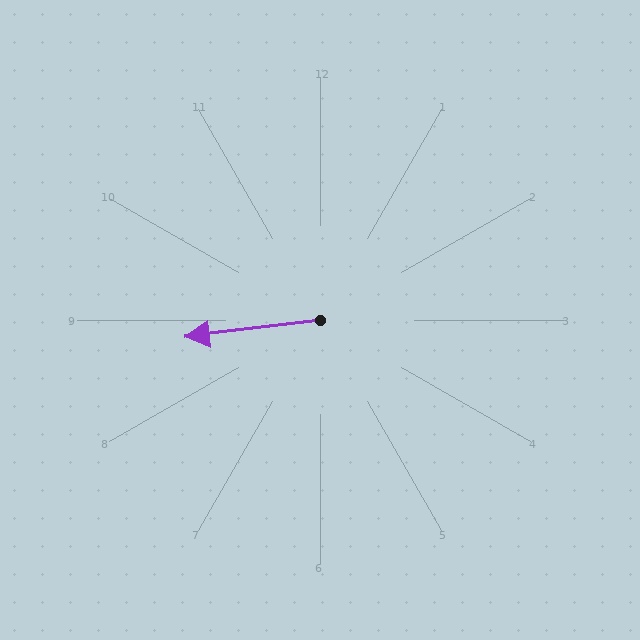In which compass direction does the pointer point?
West.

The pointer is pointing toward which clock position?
Roughly 9 o'clock.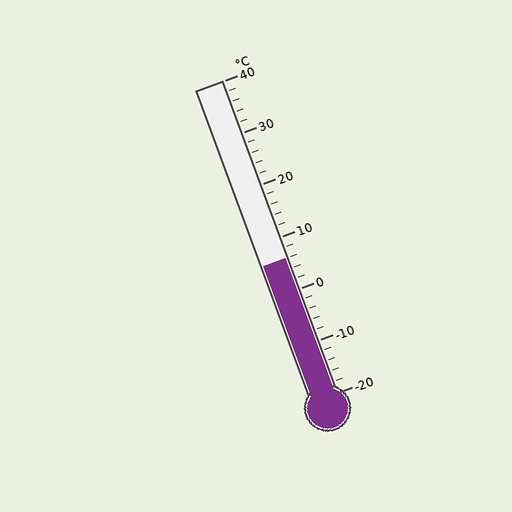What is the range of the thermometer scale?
The thermometer scale ranges from -20°C to 40°C.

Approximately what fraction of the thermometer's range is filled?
The thermometer is filled to approximately 45% of its range.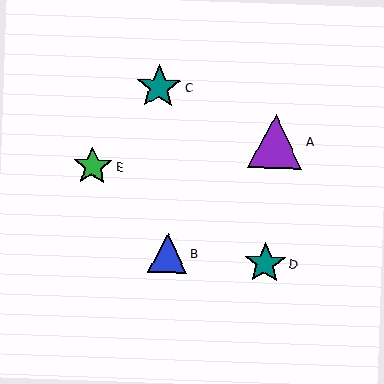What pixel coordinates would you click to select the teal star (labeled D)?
Click at (265, 263) to select the teal star D.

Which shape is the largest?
The purple triangle (labeled A) is the largest.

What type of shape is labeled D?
Shape D is a teal star.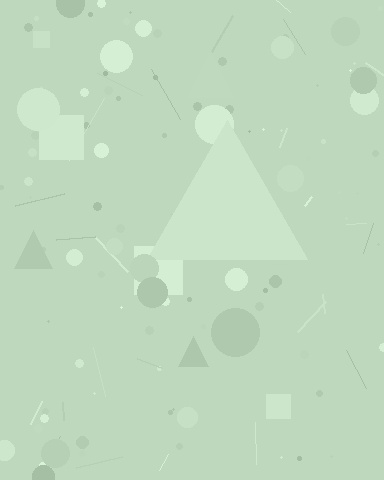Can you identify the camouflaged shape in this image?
The camouflaged shape is a triangle.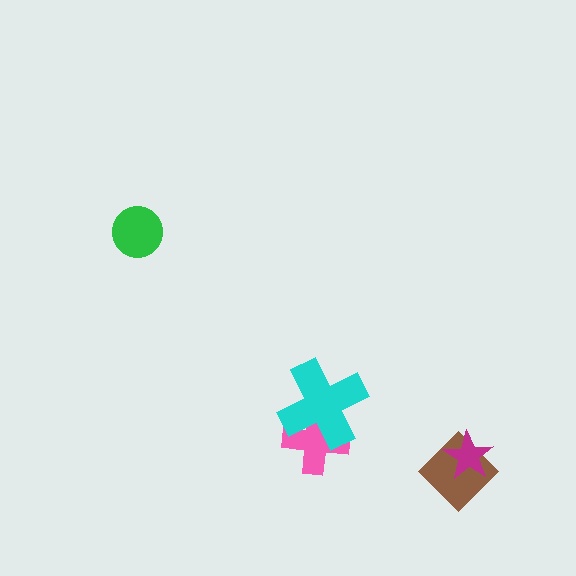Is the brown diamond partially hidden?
Yes, it is partially covered by another shape.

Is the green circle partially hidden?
No, no other shape covers it.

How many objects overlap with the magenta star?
1 object overlaps with the magenta star.